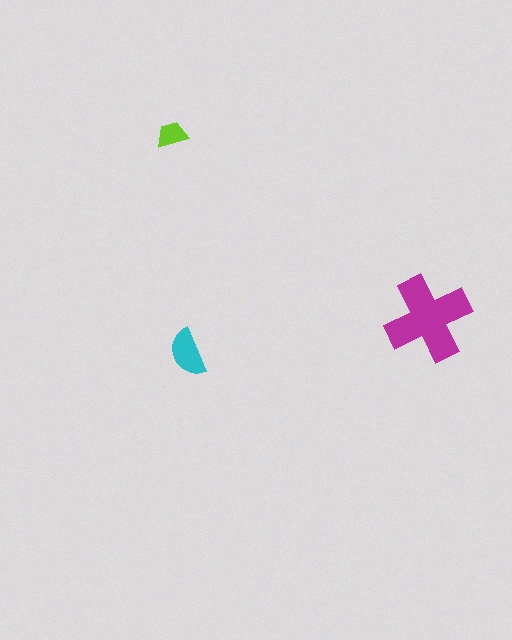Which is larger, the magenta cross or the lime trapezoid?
The magenta cross.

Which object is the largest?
The magenta cross.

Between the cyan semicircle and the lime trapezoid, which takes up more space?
The cyan semicircle.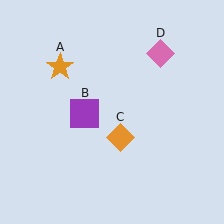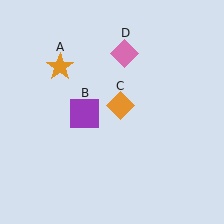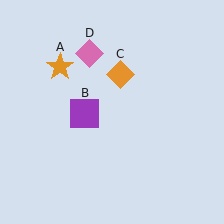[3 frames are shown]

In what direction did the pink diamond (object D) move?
The pink diamond (object D) moved left.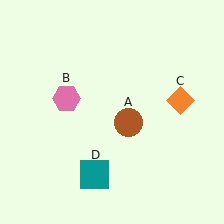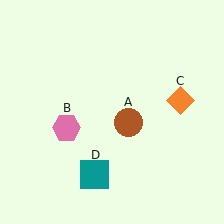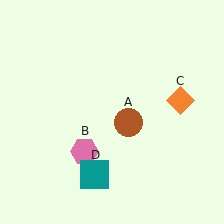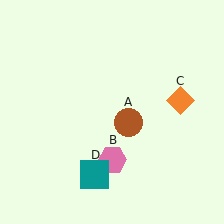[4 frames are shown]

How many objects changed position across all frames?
1 object changed position: pink hexagon (object B).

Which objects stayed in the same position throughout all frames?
Brown circle (object A) and orange diamond (object C) and teal square (object D) remained stationary.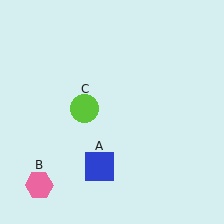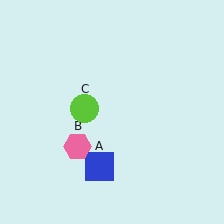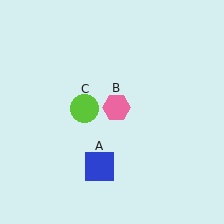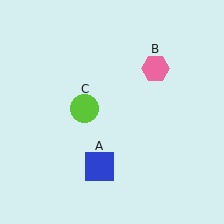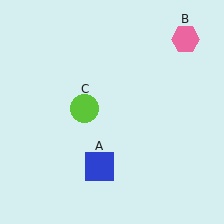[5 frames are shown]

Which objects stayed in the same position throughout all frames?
Blue square (object A) and lime circle (object C) remained stationary.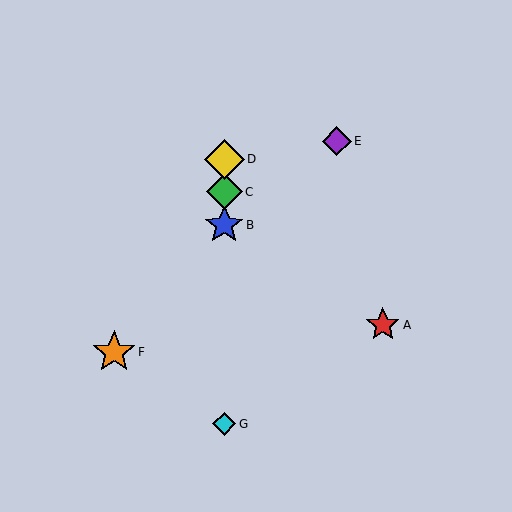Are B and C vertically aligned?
Yes, both are at x≈224.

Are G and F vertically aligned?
No, G is at x≈224 and F is at x≈114.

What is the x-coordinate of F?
Object F is at x≈114.